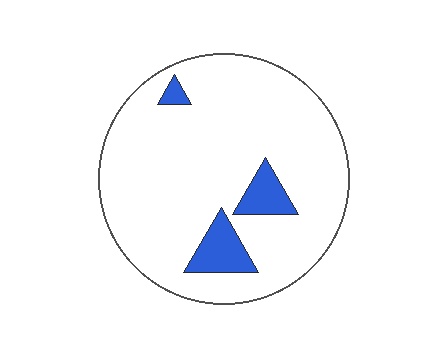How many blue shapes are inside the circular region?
3.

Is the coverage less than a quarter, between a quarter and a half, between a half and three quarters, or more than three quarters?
Less than a quarter.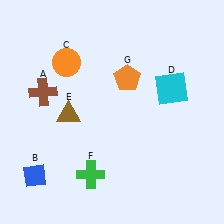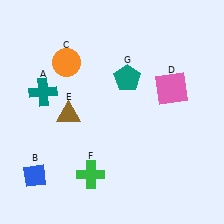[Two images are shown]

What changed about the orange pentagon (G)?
In Image 1, G is orange. In Image 2, it changed to teal.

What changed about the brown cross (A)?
In Image 1, A is brown. In Image 2, it changed to teal.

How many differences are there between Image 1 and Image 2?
There are 3 differences between the two images.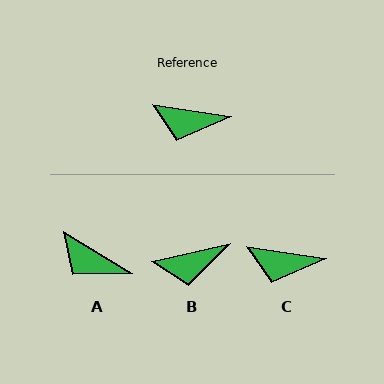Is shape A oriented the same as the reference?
No, it is off by about 23 degrees.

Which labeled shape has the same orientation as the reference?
C.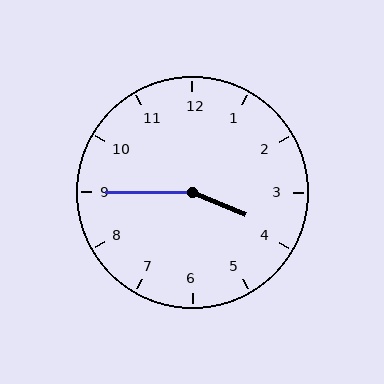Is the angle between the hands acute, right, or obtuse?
It is obtuse.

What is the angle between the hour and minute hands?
Approximately 158 degrees.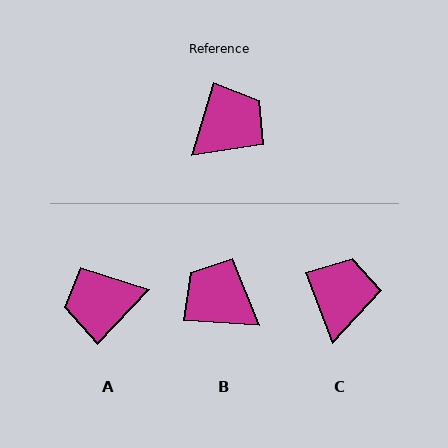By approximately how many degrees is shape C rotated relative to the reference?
Approximately 38 degrees counter-clockwise.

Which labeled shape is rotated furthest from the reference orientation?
A, about 153 degrees away.